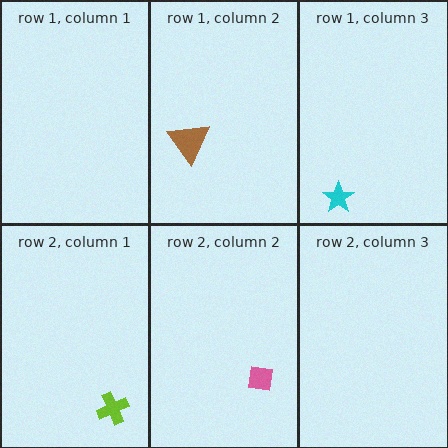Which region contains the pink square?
The row 2, column 2 region.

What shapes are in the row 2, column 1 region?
The lime cross.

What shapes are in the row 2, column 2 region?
The pink square.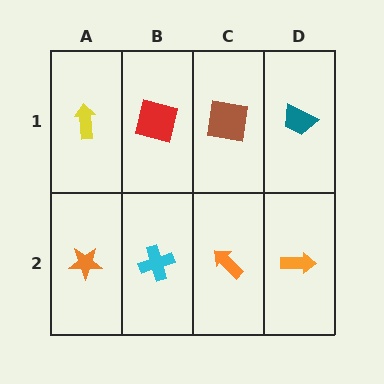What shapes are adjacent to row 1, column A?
An orange star (row 2, column A), a red square (row 1, column B).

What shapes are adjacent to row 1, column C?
An orange arrow (row 2, column C), a red square (row 1, column B), a teal trapezoid (row 1, column D).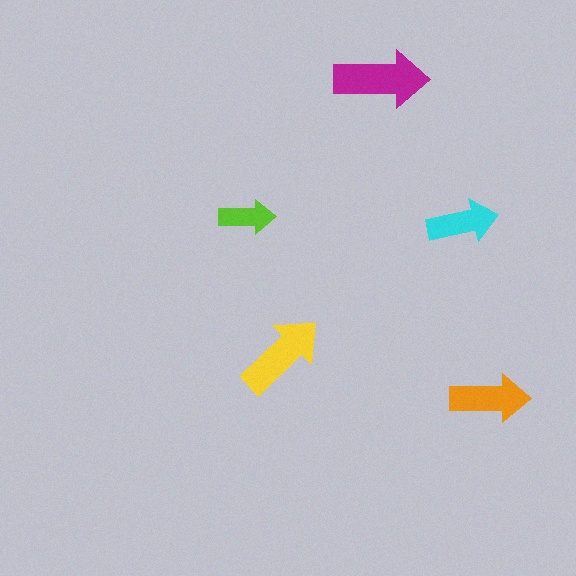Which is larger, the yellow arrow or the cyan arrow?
The yellow one.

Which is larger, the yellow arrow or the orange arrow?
The yellow one.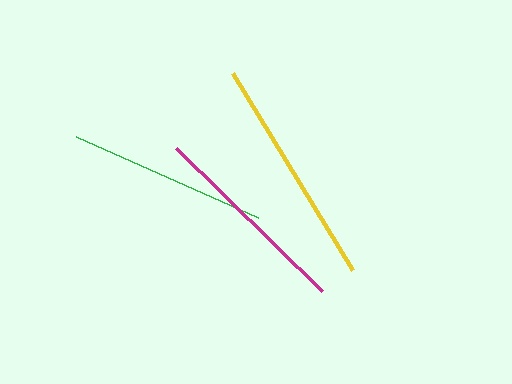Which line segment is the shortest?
The green line is the shortest at approximately 199 pixels.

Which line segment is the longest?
The yellow line is the longest at approximately 231 pixels.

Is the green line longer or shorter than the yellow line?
The yellow line is longer than the green line.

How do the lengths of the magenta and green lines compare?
The magenta and green lines are approximately the same length.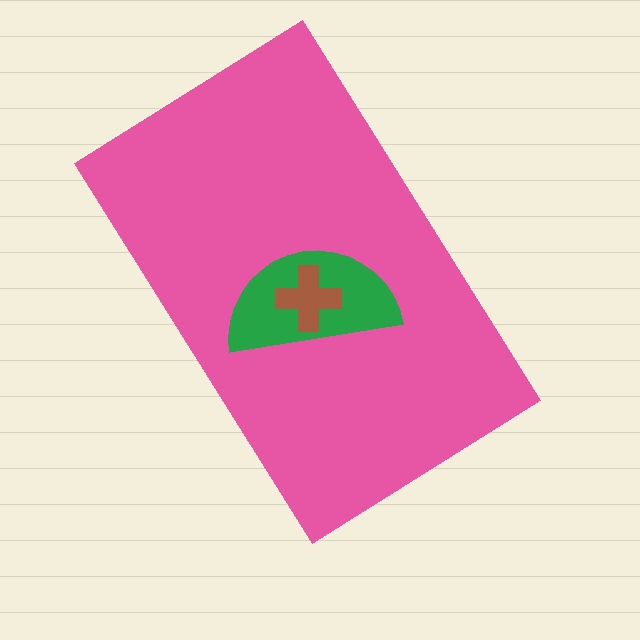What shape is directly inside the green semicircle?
The brown cross.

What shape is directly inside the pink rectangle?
The green semicircle.